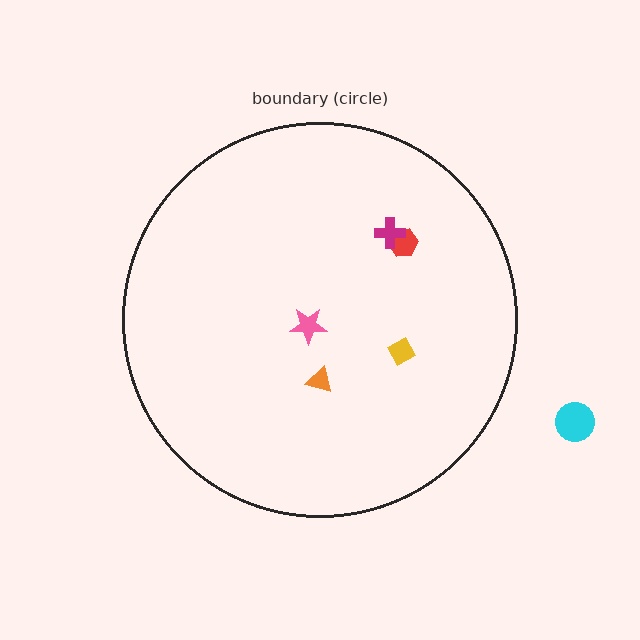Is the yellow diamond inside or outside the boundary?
Inside.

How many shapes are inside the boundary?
5 inside, 1 outside.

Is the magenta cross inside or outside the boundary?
Inside.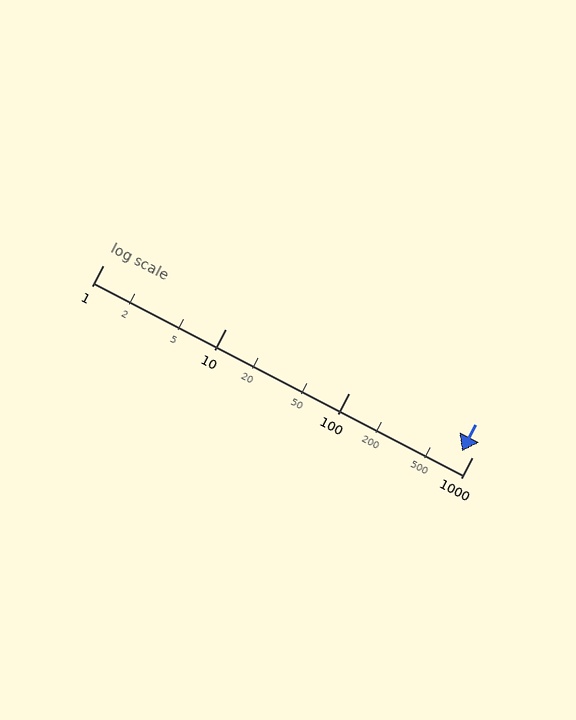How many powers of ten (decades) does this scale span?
The scale spans 3 decades, from 1 to 1000.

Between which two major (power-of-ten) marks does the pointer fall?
The pointer is between 100 and 1000.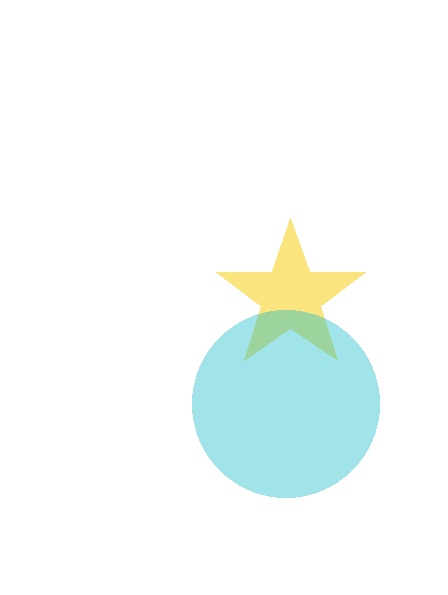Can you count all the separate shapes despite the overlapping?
Yes, there are 2 separate shapes.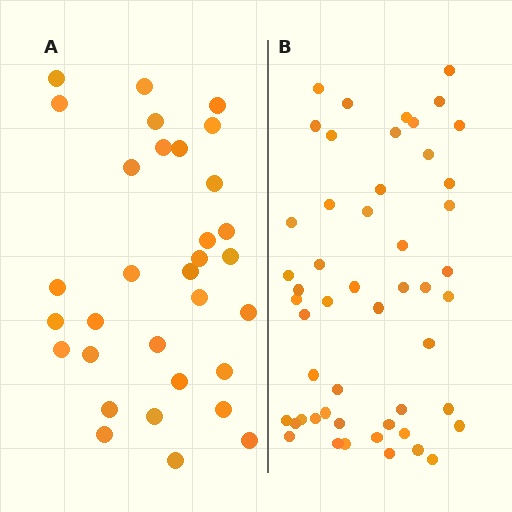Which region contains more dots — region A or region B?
Region B (the right region) has more dots.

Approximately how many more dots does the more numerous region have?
Region B has approximately 20 more dots than region A.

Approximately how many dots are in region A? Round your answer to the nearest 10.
About 30 dots. (The exact count is 32, which rounds to 30.)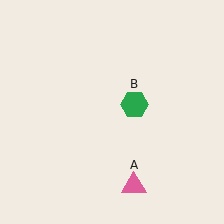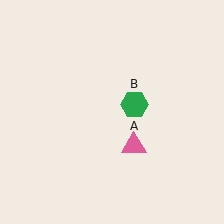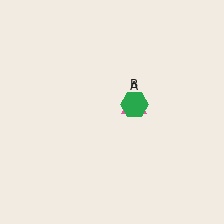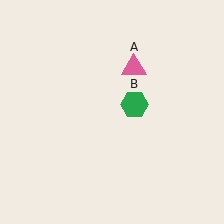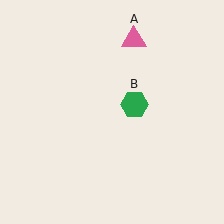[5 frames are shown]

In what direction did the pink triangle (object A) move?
The pink triangle (object A) moved up.